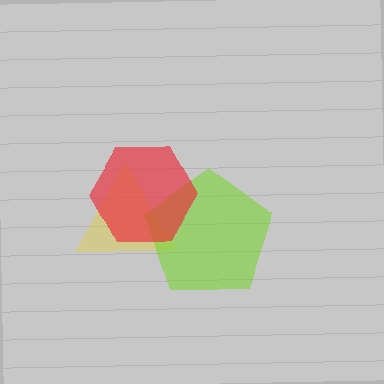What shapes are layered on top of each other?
The layered shapes are: a yellow triangle, a lime pentagon, a red hexagon.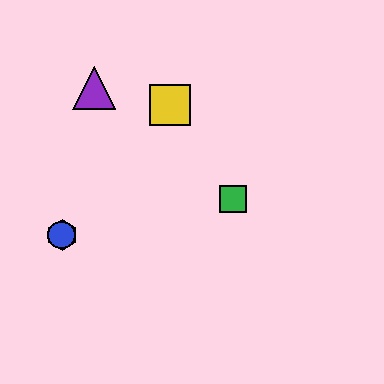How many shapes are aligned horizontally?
2 shapes (the red hexagon, the blue circle) are aligned horizontally.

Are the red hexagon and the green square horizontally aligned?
No, the red hexagon is at y≈235 and the green square is at y≈199.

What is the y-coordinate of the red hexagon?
The red hexagon is at y≈235.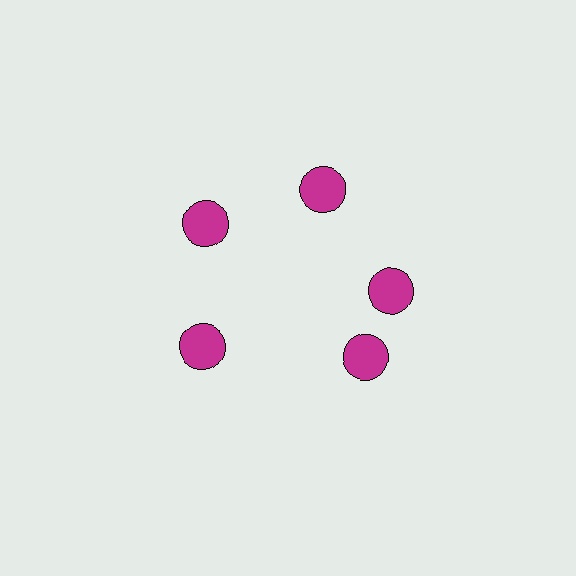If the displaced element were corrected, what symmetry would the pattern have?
It would have 5-fold rotational symmetry — the pattern would map onto itself every 72 degrees.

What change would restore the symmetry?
The symmetry would be restored by rotating it back into even spacing with its neighbors so that all 5 circles sit at equal angles and equal distance from the center.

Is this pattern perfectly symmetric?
No. The 5 magenta circles are arranged in a ring, but one element near the 5 o'clock position is rotated out of alignment along the ring, breaking the 5-fold rotational symmetry.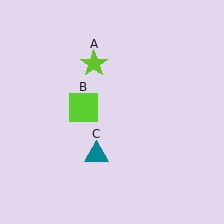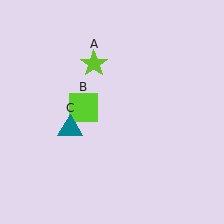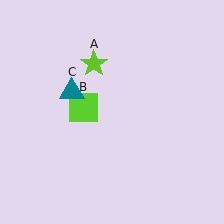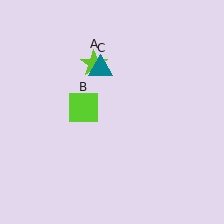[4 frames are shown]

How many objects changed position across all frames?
1 object changed position: teal triangle (object C).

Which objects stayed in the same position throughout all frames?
Lime star (object A) and lime square (object B) remained stationary.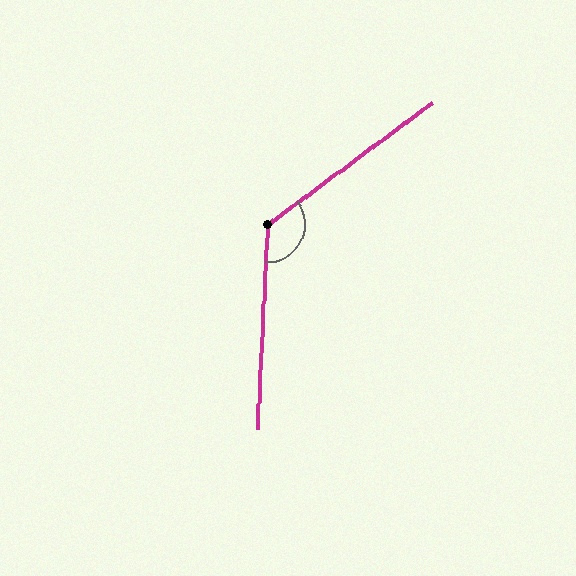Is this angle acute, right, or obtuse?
It is obtuse.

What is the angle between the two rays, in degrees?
Approximately 129 degrees.